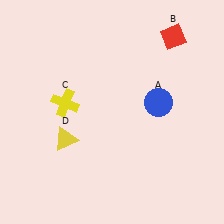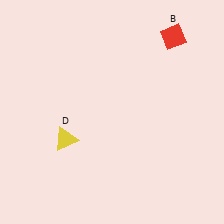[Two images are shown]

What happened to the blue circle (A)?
The blue circle (A) was removed in Image 2. It was in the top-right area of Image 1.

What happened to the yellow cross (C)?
The yellow cross (C) was removed in Image 2. It was in the top-left area of Image 1.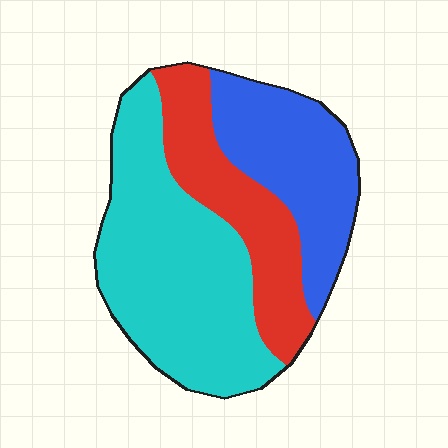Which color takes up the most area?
Cyan, at roughly 50%.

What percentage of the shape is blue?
Blue covers about 25% of the shape.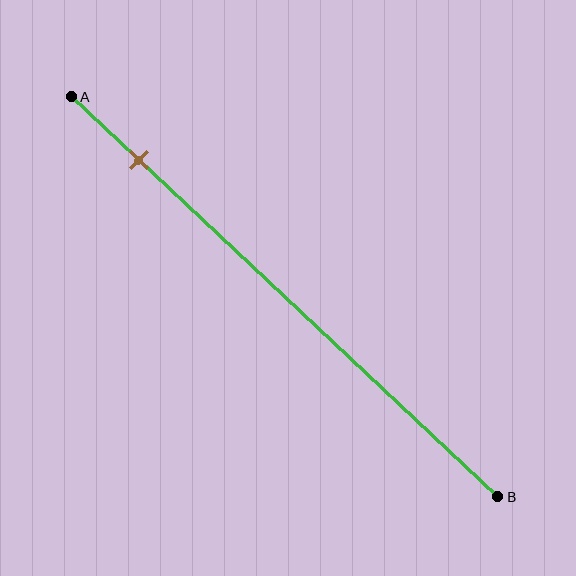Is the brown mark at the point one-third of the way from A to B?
No, the mark is at about 15% from A, not at the 33% one-third point.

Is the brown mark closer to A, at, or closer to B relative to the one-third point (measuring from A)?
The brown mark is closer to point A than the one-third point of segment AB.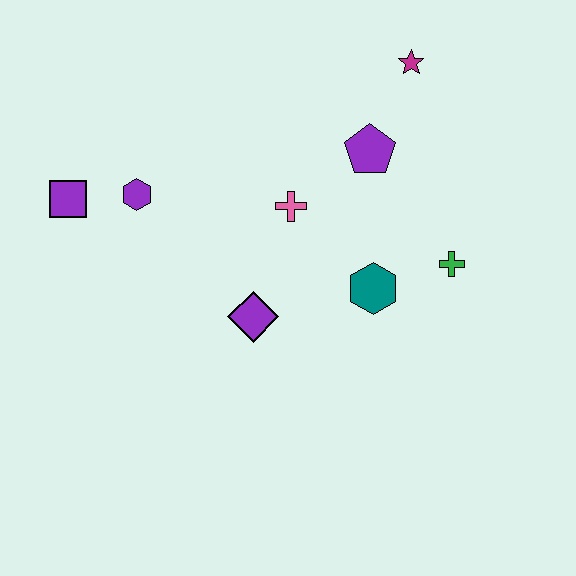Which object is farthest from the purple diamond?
The magenta star is farthest from the purple diamond.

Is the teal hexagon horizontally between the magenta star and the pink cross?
Yes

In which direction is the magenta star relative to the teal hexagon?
The magenta star is above the teal hexagon.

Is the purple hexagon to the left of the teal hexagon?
Yes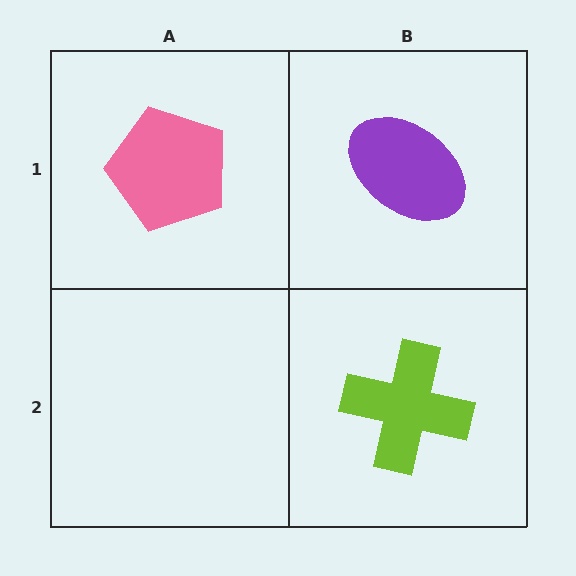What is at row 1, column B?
A purple ellipse.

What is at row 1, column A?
A pink pentagon.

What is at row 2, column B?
A lime cross.